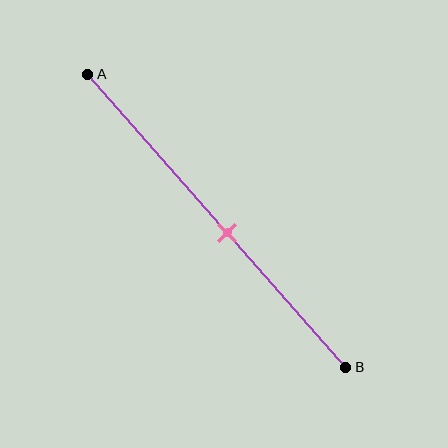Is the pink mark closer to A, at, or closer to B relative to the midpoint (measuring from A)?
The pink mark is closer to point B than the midpoint of segment AB.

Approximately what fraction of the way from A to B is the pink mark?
The pink mark is approximately 55% of the way from A to B.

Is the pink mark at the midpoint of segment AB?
No, the mark is at about 55% from A, not at the 50% midpoint.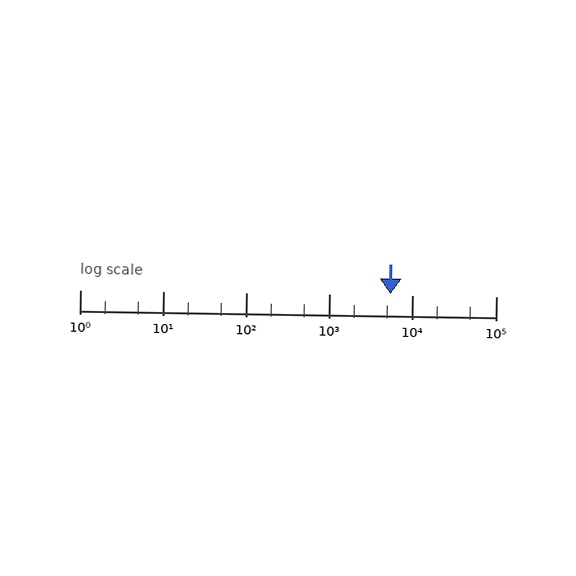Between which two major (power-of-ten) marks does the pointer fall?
The pointer is between 1000 and 10000.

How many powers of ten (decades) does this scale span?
The scale spans 5 decades, from 1 to 100000.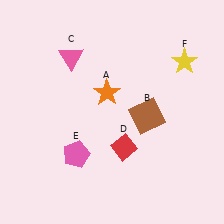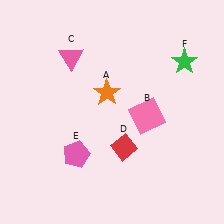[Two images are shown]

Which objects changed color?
B changed from brown to pink. F changed from yellow to green.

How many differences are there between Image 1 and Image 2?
There are 2 differences between the two images.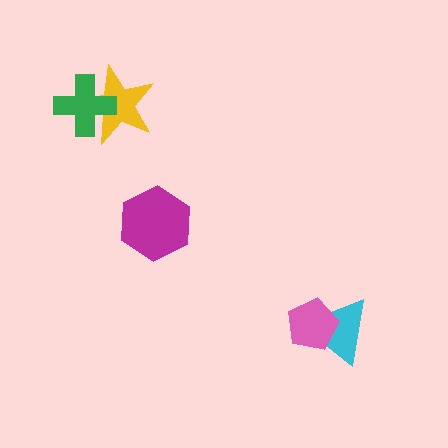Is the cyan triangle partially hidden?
Yes, it is partially covered by another shape.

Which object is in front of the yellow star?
The green cross is in front of the yellow star.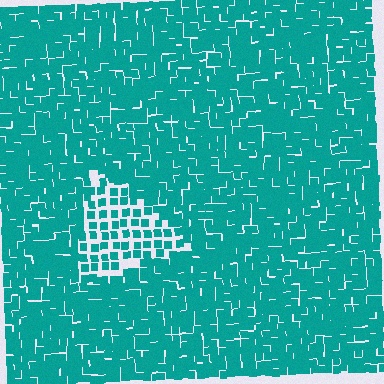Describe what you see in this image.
The image contains small teal elements arranged at two different densities. A triangle-shaped region is visible where the elements are less densely packed than the surrounding area.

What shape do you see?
I see a triangle.